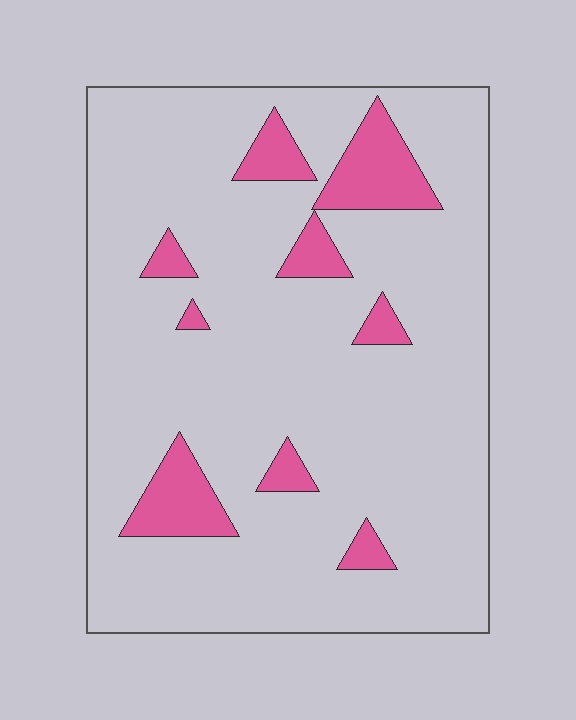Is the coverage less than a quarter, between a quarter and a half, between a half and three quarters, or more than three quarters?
Less than a quarter.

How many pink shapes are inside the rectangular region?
9.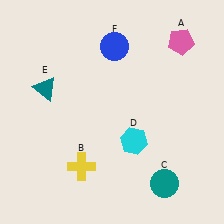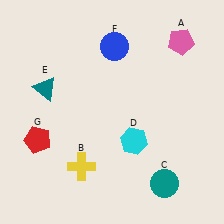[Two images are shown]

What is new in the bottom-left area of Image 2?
A red pentagon (G) was added in the bottom-left area of Image 2.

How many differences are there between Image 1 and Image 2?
There is 1 difference between the two images.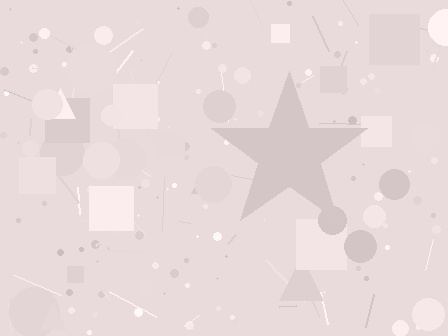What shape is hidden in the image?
A star is hidden in the image.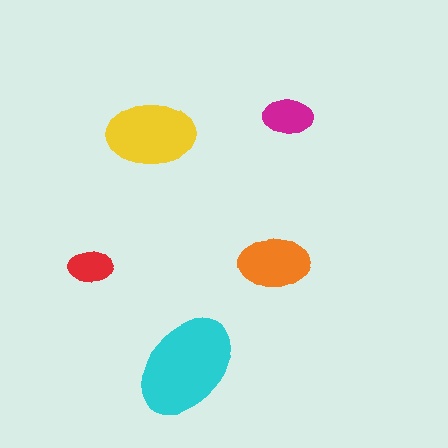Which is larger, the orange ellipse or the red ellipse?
The orange one.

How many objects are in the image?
There are 5 objects in the image.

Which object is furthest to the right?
The magenta ellipse is rightmost.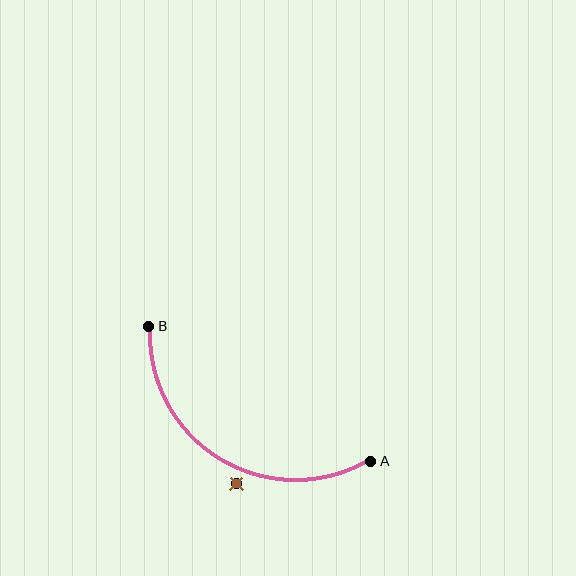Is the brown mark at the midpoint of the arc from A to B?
No — the brown mark does not lie on the arc at all. It sits slightly outside the curve.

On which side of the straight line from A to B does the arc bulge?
The arc bulges below the straight line connecting A and B.